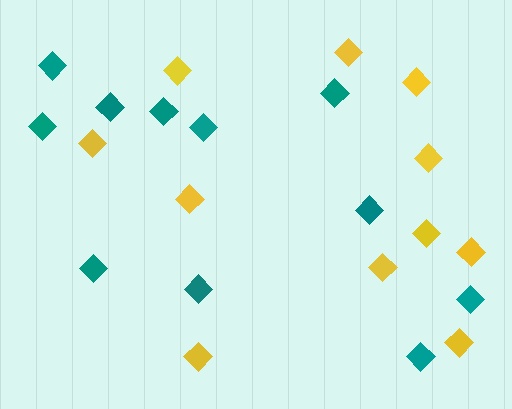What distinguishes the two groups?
There are 2 groups: one group of yellow diamonds (11) and one group of teal diamonds (11).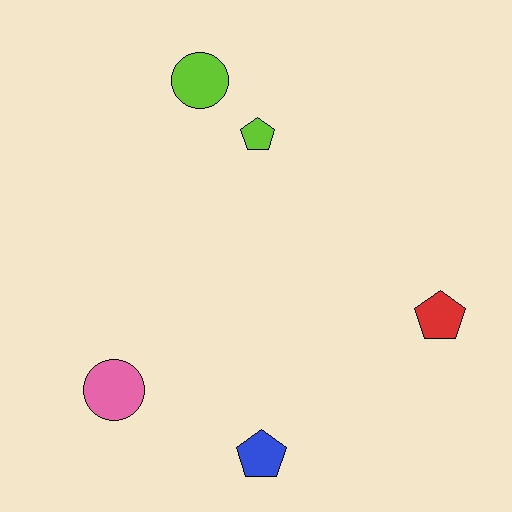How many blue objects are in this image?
There is 1 blue object.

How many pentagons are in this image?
There are 3 pentagons.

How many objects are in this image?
There are 5 objects.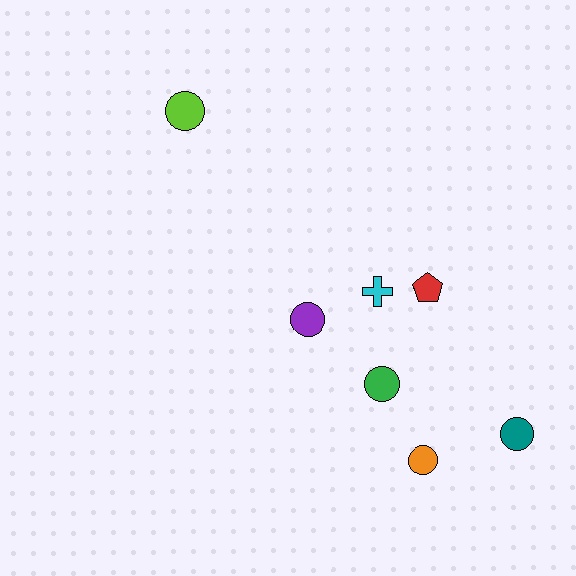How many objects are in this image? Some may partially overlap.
There are 7 objects.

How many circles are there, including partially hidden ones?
There are 5 circles.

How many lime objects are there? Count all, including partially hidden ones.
There is 1 lime object.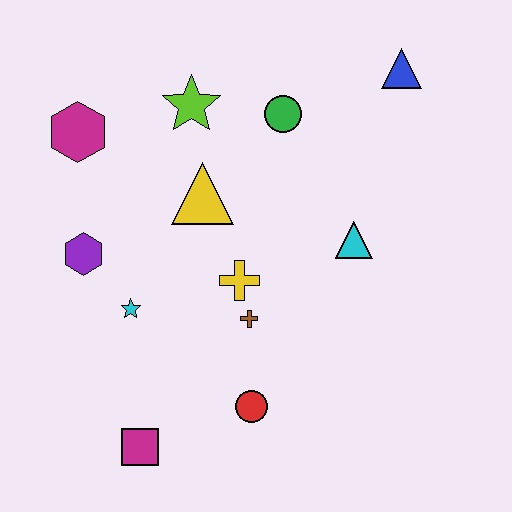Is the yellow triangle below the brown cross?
No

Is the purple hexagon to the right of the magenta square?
No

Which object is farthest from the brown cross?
The blue triangle is farthest from the brown cross.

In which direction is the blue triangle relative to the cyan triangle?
The blue triangle is above the cyan triangle.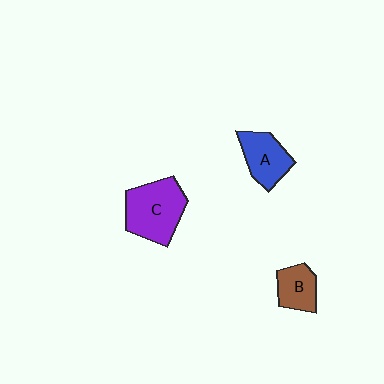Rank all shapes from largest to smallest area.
From largest to smallest: C (purple), A (blue), B (brown).